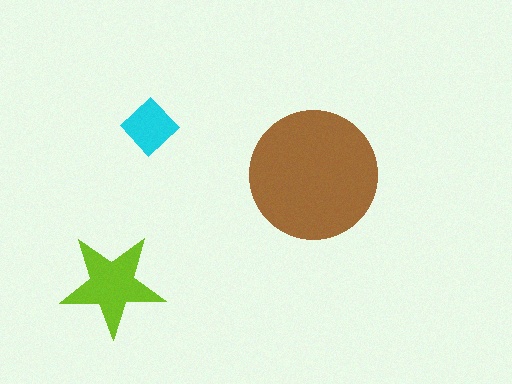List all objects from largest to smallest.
The brown circle, the lime star, the cyan diamond.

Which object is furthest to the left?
The lime star is leftmost.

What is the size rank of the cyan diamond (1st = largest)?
3rd.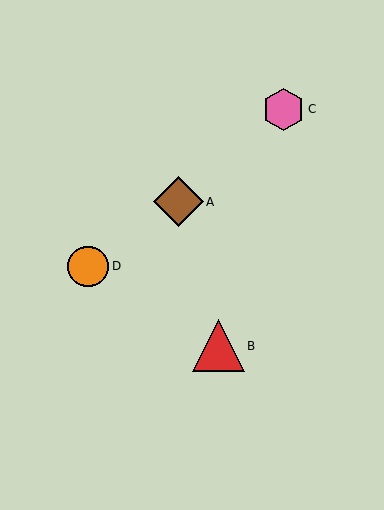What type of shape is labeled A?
Shape A is a brown diamond.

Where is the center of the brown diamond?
The center of the brown diamond is at (178, 202).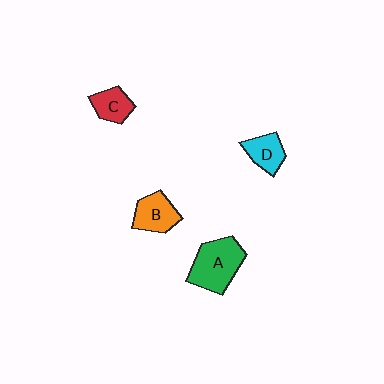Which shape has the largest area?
Shape A (green).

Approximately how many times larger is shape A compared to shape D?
Approximately 1.9 times.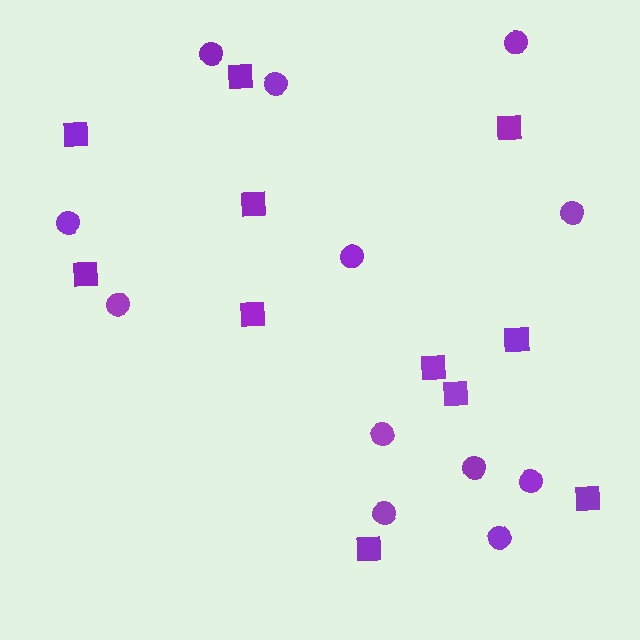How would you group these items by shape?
There are 2 groups: one group of circles (12) and one group of squares (11).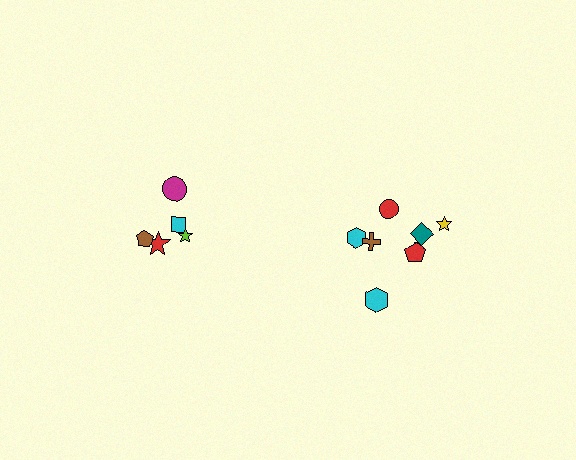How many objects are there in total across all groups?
There are 13 objects.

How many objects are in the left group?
There are 5 objects.